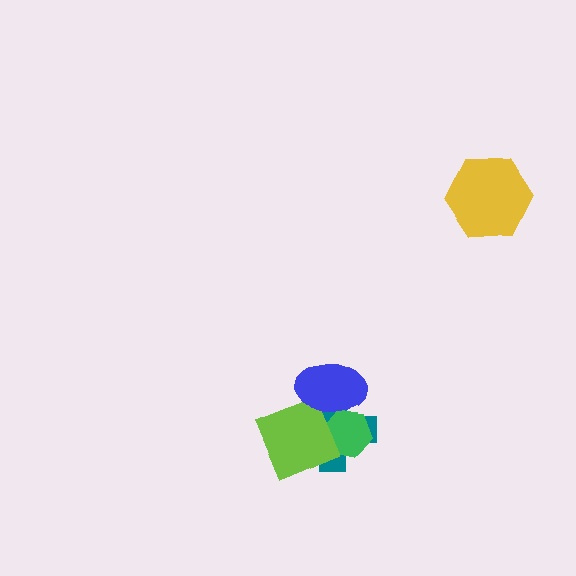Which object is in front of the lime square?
The blue ellipse is in front of the lime square.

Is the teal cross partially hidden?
Yes, it is partially covered by another shape.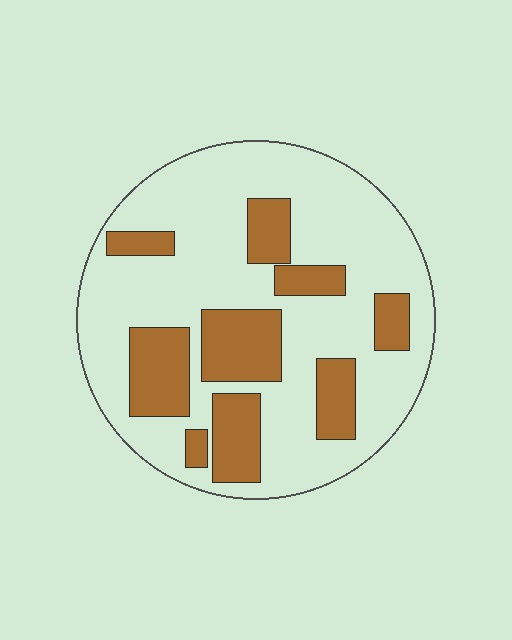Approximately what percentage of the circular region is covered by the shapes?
Approximately 30%.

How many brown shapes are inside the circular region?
9.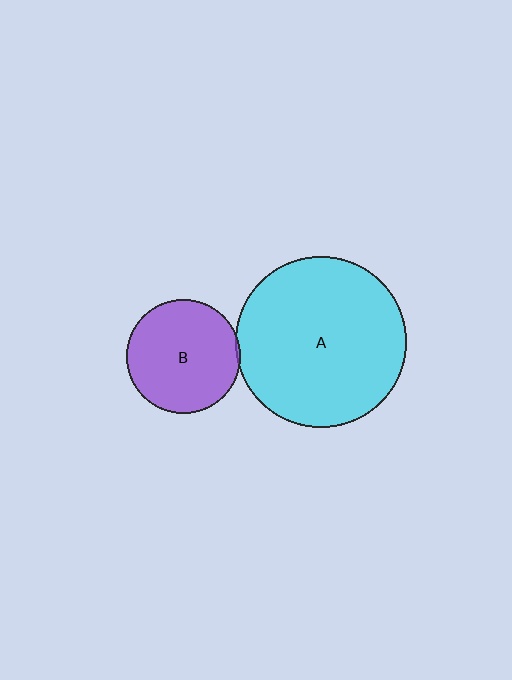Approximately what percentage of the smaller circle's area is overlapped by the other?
Approximately 5%.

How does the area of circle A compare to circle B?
Approximately 2.2 times.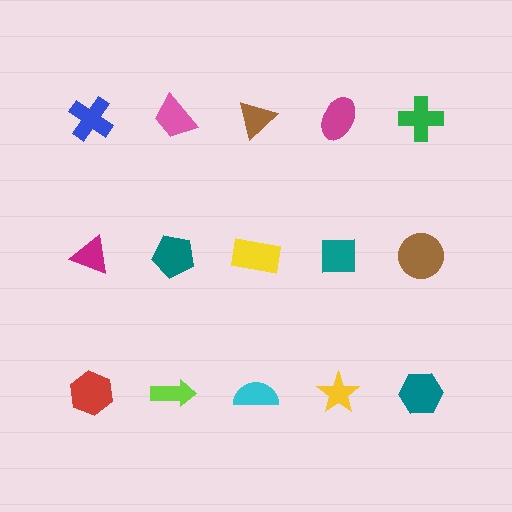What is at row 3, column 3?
A cyan semicircle.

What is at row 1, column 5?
A green cross.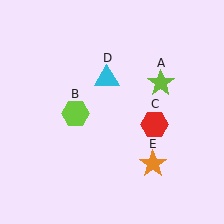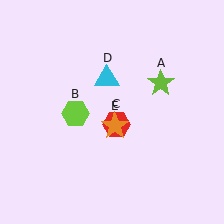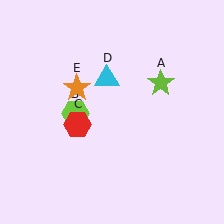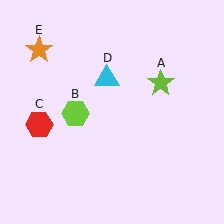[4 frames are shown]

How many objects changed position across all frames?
2 objects changed position: red hexagon (object C), orange star (object E).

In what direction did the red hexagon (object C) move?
The red hexagon (object C) moved left.